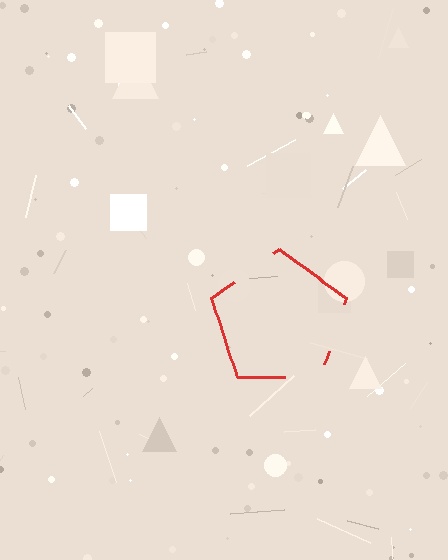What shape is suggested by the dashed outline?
The dashed outline suggests a pentagon.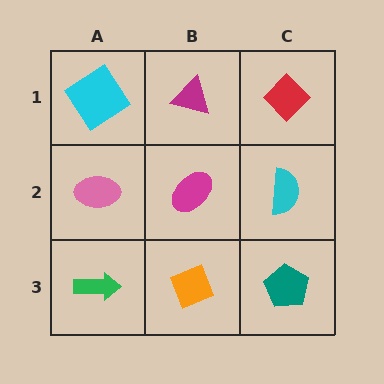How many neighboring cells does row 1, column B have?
3.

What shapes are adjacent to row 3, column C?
A cyan semicircle (row 2, column C), an orange diamond (row 3, column B).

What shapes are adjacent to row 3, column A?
A pink ellipse (row 2, column A), an orange diamond (row 3, column B).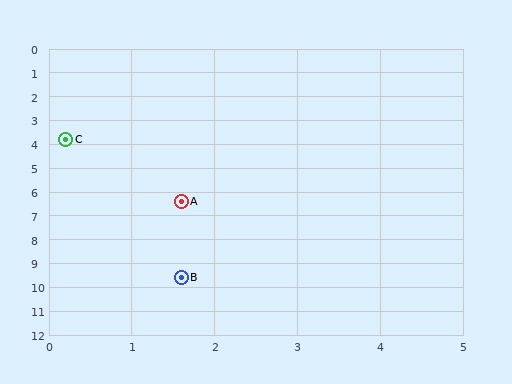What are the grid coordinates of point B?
Point B is at approximately (1.6, 9.6).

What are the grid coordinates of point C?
Point C is at approximately (0.2, 3.8).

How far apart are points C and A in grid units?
Points C and A are about 3.0 grid units apart.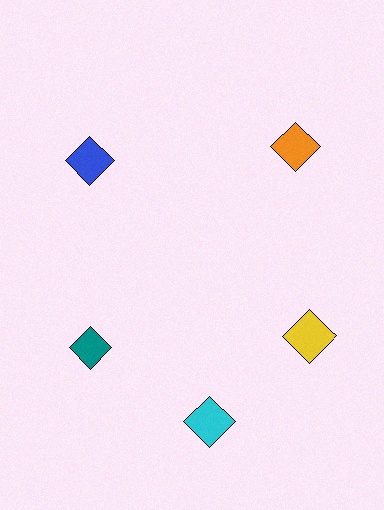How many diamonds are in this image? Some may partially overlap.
There are 5 diamonds.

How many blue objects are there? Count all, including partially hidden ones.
There is 1 blue object.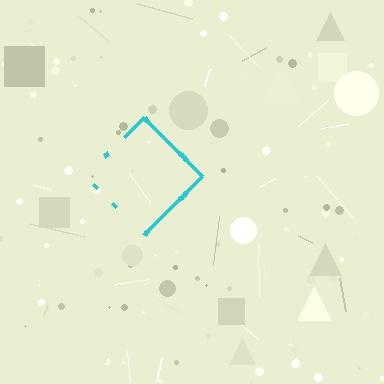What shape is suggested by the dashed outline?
The dashed outline suggests a diamond.